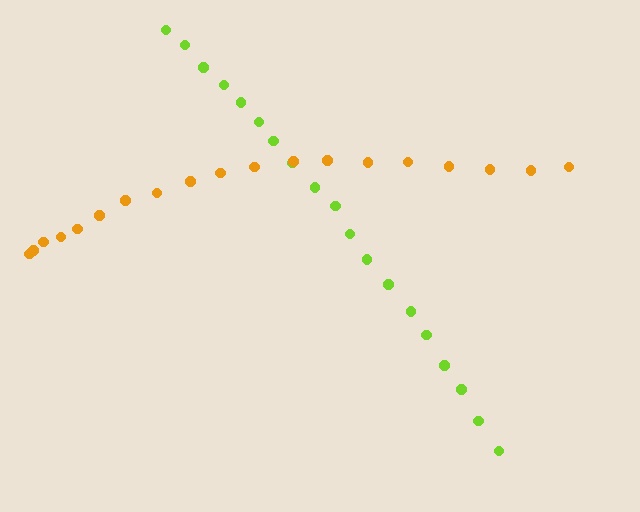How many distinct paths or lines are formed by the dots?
There are 2 distinct paths.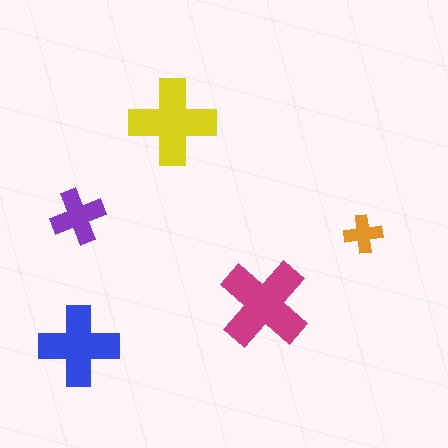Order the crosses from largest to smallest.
the magenta one, the yellow one, the blue one, the purple one, the orange one.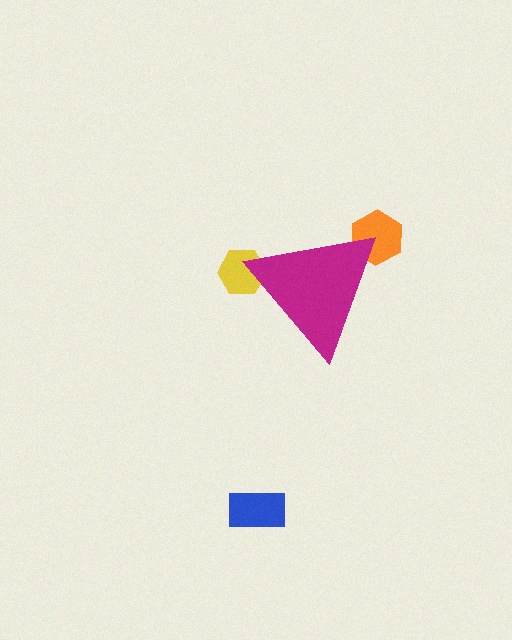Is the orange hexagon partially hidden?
Yes, the orange hexagon is partially hidden behind the magenta triangle.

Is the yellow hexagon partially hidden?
Yes, the yellow hexagon is partially hidden behind the magenta triangle.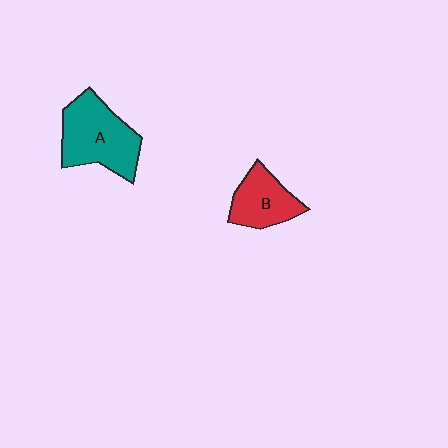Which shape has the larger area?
Shape A (teal).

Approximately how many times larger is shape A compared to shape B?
Approximately 1.5 times.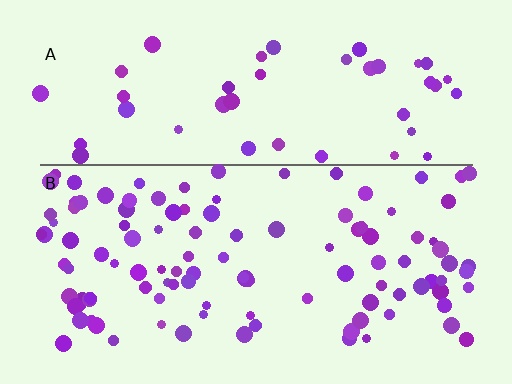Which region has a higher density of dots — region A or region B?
B (the bottom).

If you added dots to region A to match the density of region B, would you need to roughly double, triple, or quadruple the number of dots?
Approximately double.